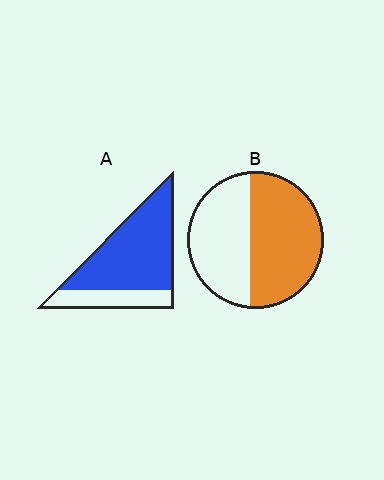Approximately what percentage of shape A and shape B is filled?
A is approximately 75% and B is approximately 55%.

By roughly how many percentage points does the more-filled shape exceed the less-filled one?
By roughly 20 percentage points (A over B).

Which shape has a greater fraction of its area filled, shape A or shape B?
Shape A.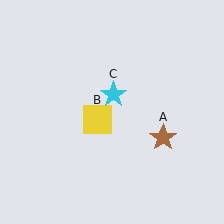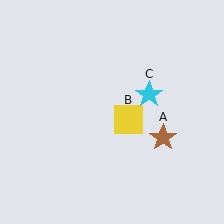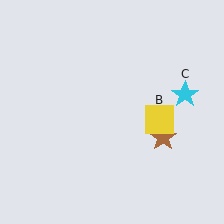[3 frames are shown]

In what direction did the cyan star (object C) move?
The cyan star (object C) moved right.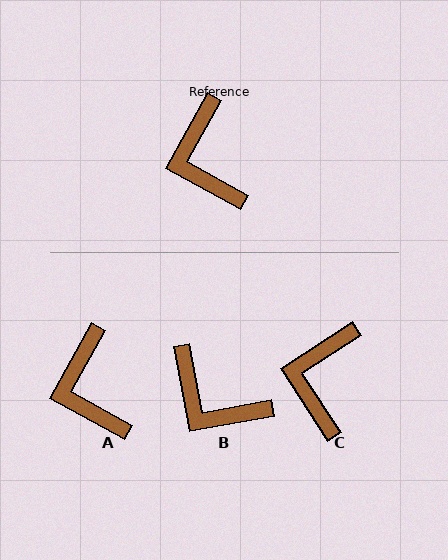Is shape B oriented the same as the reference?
No, it is off by about 39 degrees.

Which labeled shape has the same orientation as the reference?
A.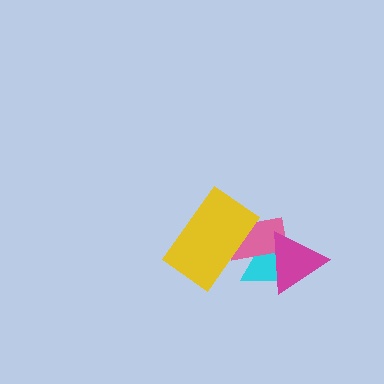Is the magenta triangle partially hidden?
No, no other shape covers it.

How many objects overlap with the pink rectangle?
3 objects overlap with the pink rectangle.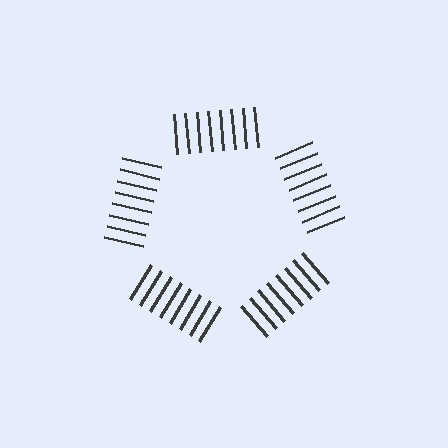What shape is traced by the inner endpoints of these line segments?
An illusory pentagon — the line segments terminate on its edges but no continuous stroke is drawn.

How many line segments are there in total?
40 — 8 along each of the 5 edges.